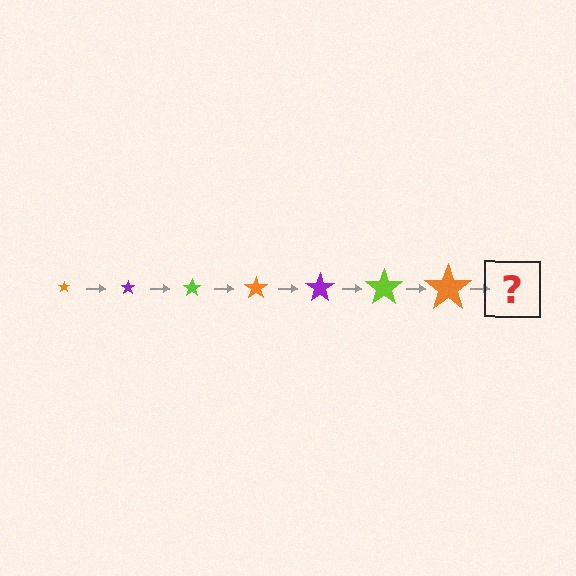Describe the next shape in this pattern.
It should be a purple star, larger than the previous one.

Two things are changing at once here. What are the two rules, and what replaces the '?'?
The two rules are that the star grows larger each step and the color cycles through orange, purple, and lime. The '?' should be a purple star, larger than the previous one.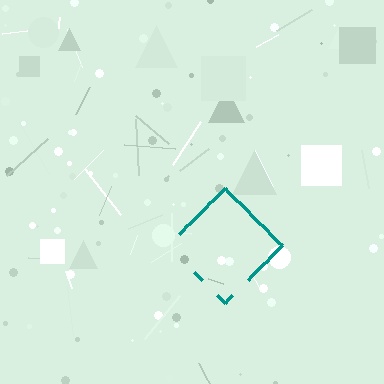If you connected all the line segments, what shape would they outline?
They would outline a diamond.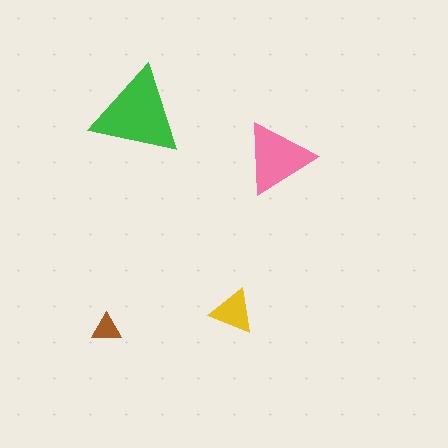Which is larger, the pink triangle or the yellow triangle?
The pink one.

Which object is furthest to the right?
The pink triangle is rightmost.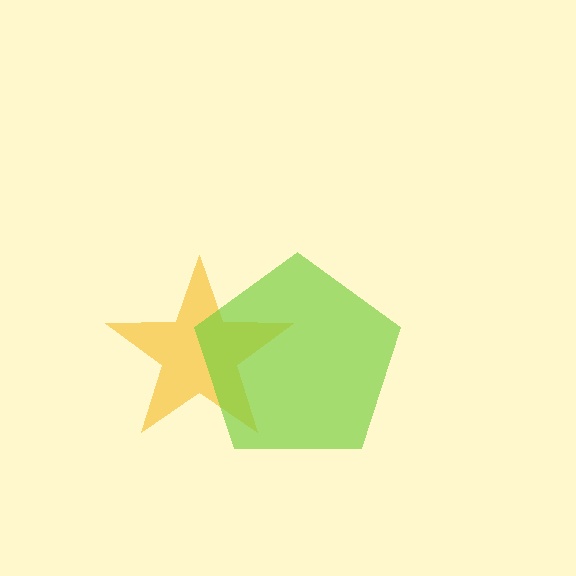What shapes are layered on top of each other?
The layered shapes are: a yellow star, a lime pentagon.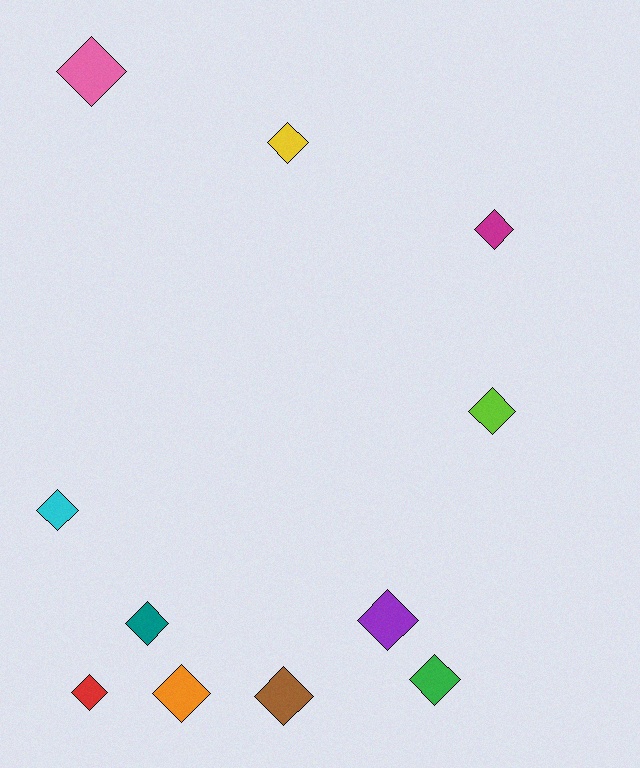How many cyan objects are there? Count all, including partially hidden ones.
There is 1 cyan object.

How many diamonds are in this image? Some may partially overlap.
There are 11 diamonds.